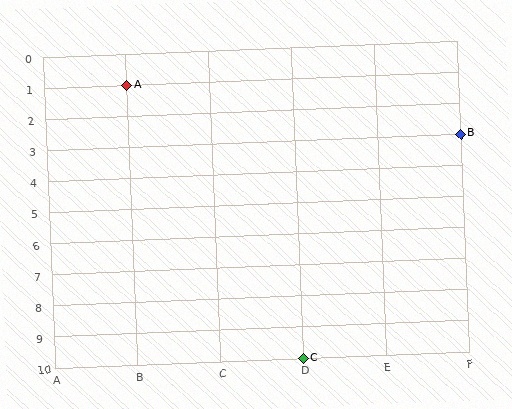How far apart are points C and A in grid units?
Points C and A are 2 columns and 9 rows apart (about 9.2 grid units diagonally).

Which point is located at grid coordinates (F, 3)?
Point B is at (F, 3).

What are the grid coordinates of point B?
Point B is at grid coordinates (F, 3).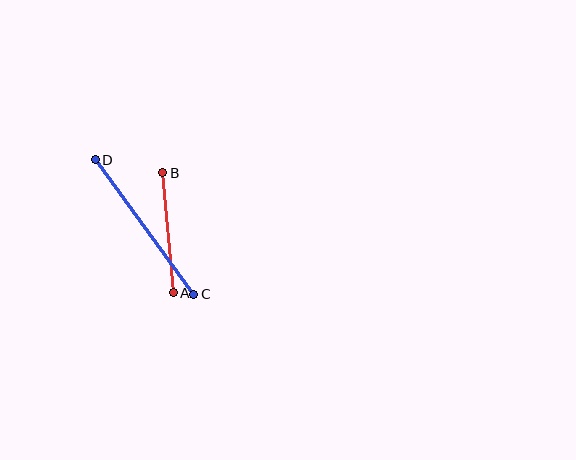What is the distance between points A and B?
The distance is approximately 121 pixels.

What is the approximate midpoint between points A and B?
The midpoint is at approximately (168, 233) pixels.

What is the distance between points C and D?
The distance is approximately 167 pixels.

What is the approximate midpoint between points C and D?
The midpoint is at approximately (145, 227) pixels.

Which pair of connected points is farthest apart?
Points C and D are farthest apart.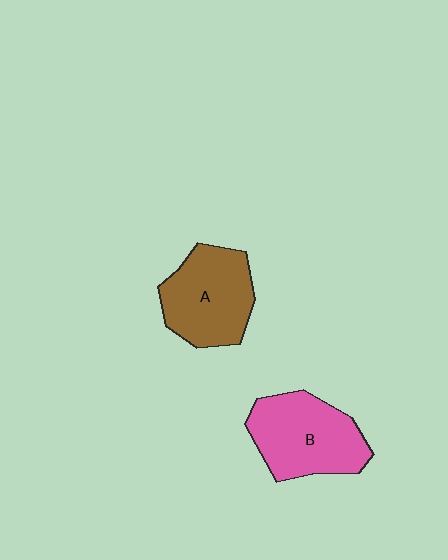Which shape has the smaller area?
Shape A (brown).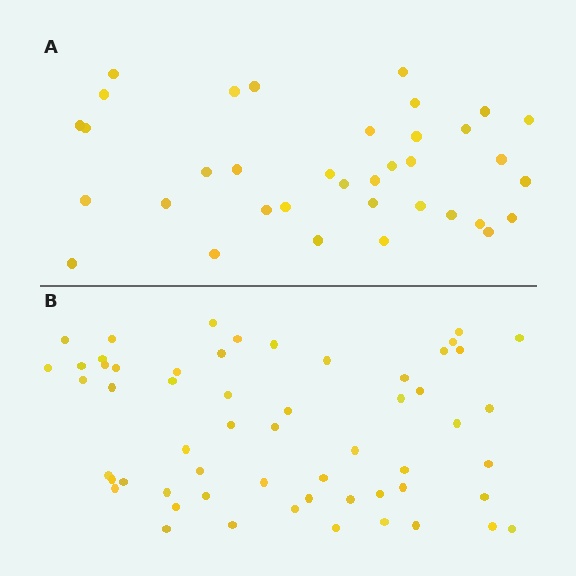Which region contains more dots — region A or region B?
Region B (the bottom region) has more dots.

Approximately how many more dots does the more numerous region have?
Region B has approximately 20 more dots than region A.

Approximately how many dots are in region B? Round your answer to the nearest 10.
About 60 dots. (The exact count is 57, which rounds to 60.)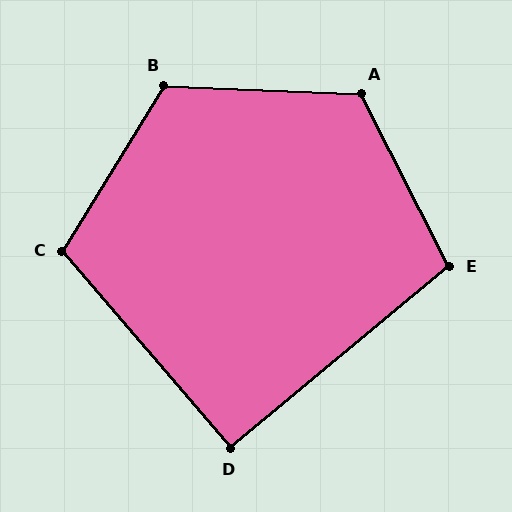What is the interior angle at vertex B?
Approximately 119 degrees (obtuse).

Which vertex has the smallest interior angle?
D, at approximately 91 degrees.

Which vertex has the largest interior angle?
A, at approximately 119 degrees.